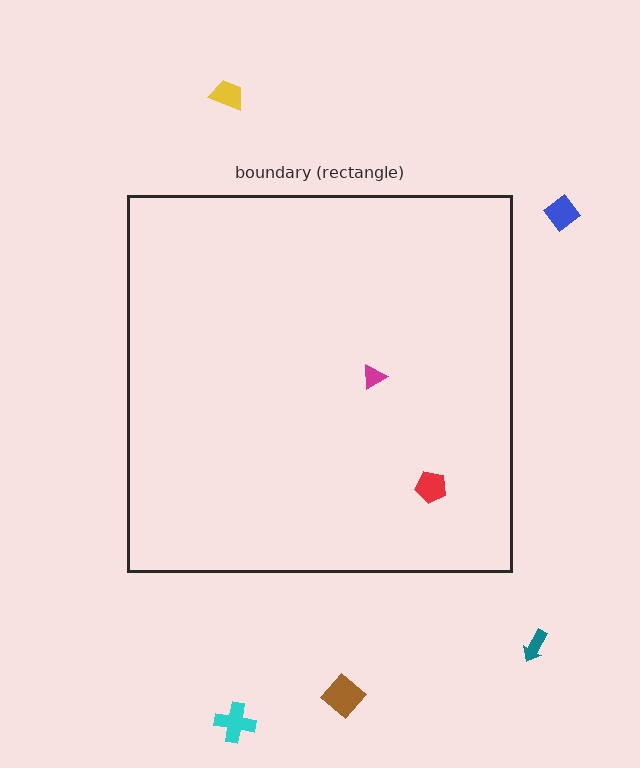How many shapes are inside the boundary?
2 inside, 5 outside.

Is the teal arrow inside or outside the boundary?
Outside.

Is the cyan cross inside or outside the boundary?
Outside.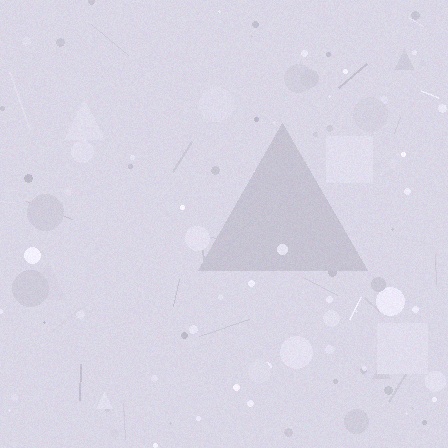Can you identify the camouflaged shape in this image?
The camouflaged shape is a triangle.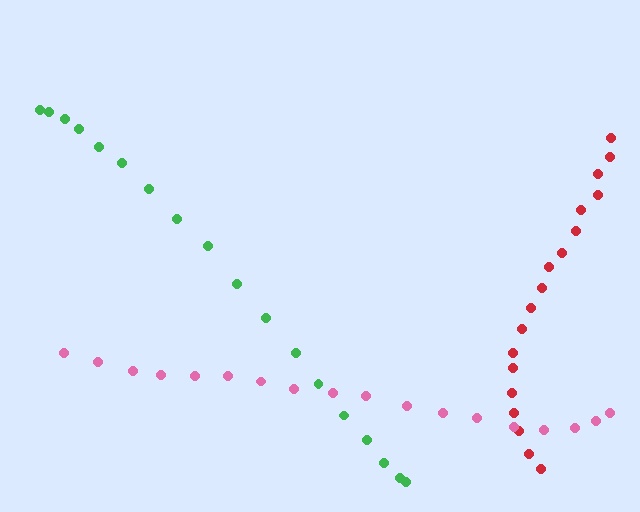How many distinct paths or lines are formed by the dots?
There are 3 distinct paths.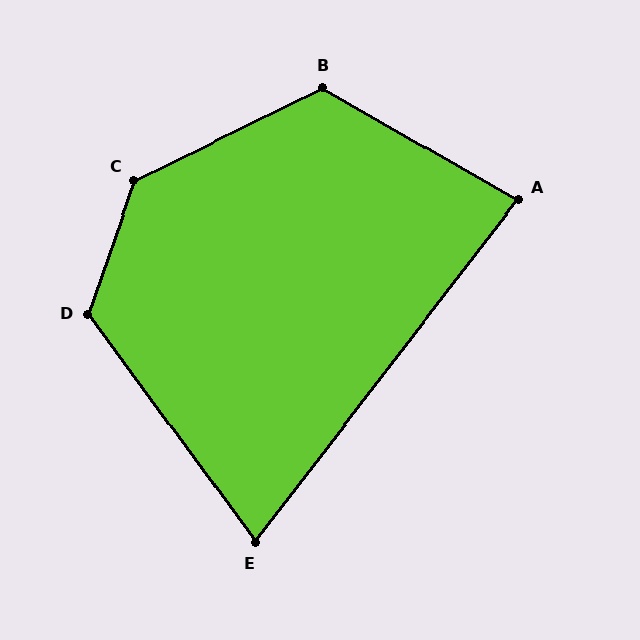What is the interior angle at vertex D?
Approximately 125 degrees (obtuse).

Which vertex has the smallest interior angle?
E, at approximately 74 degrees.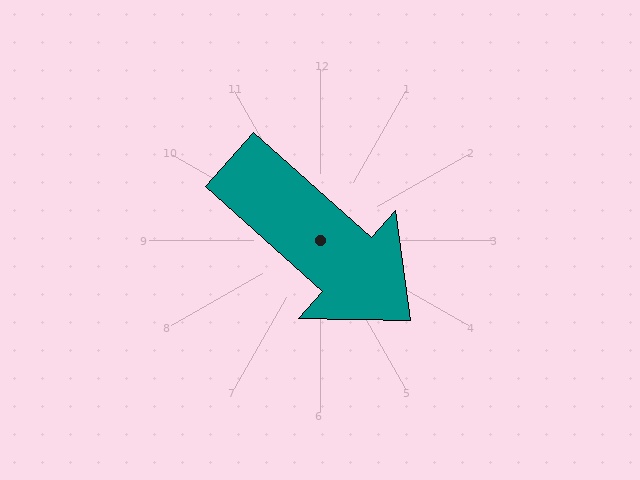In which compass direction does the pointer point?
Southeast.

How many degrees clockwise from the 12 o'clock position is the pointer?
Approximately 132 degrees.